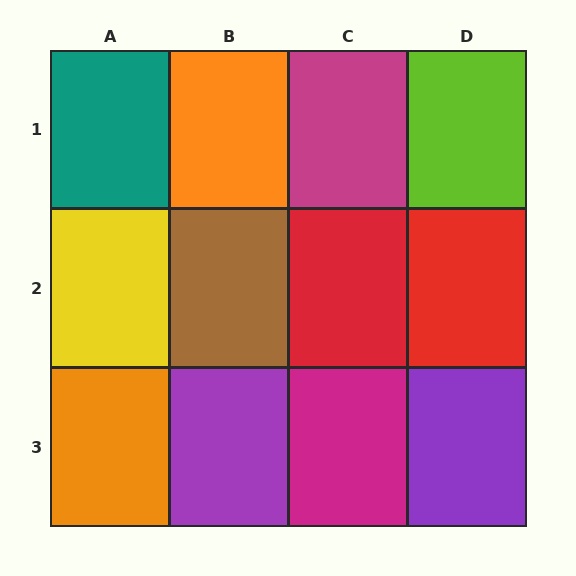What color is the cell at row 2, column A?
Yellow.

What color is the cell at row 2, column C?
Red.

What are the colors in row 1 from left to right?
Teal, orange, magenta, lime.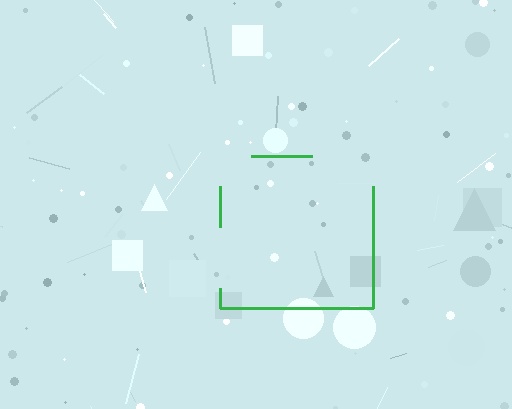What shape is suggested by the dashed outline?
The dashed outline suggests a square.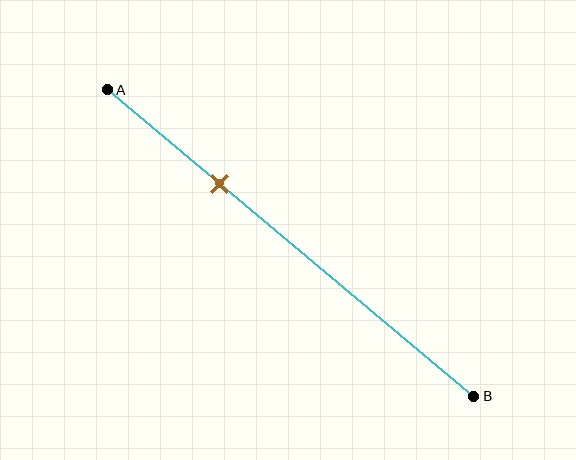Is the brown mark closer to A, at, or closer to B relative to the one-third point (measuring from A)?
The brown mark is approximately at the one-third point of segment AB.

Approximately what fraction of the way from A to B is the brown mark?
The brown mark is approximately 30% of the way from A to B.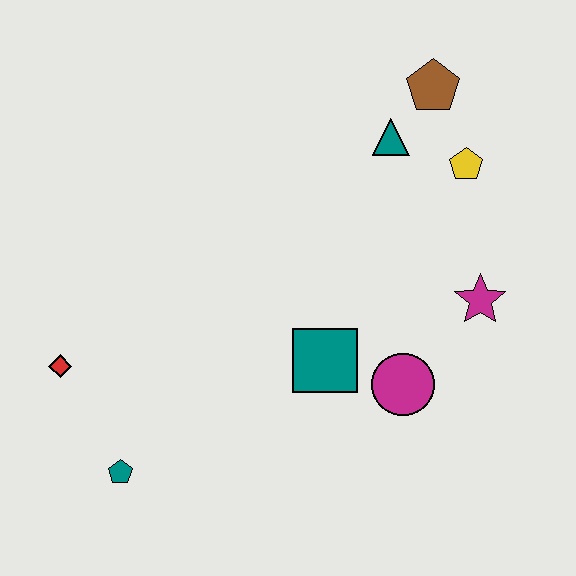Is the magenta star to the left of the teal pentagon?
No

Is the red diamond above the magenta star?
No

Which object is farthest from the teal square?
The brown pentagon is farthest from the teal square.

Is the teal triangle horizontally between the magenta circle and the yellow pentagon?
No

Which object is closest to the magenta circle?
The teal square is closest to the magenta circle.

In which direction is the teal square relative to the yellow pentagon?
The teal square is below the yellow pentagon.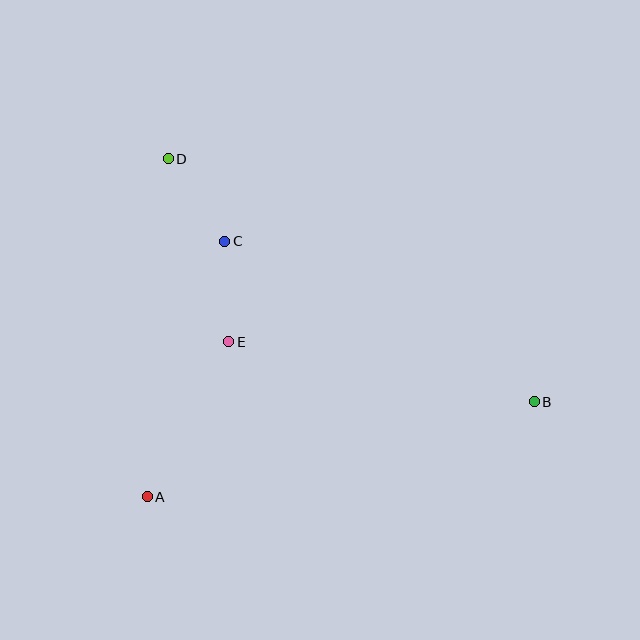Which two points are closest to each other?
Points C and D are closest to each other.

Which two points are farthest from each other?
Points B and D are farthest from each other.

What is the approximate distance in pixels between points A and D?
The distance between A and D is approximately 339 pixels.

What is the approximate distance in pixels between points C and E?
The distance between C and E is approximately 101 pixels.